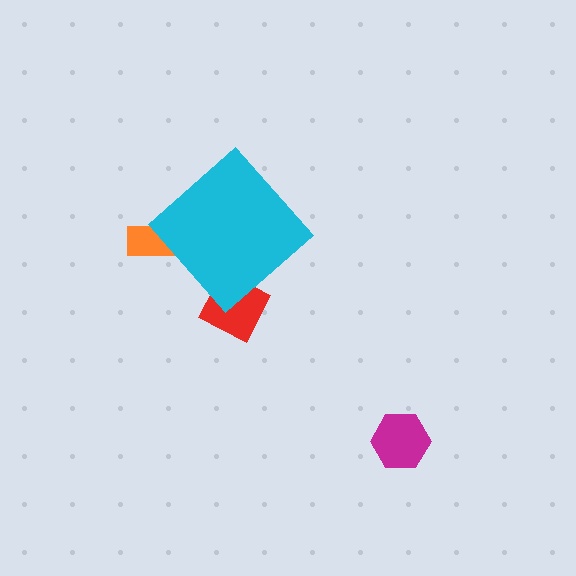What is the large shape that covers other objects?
A cyan diamond.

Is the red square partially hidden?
Yes, the red square is partially hidden behind the cyan diamond.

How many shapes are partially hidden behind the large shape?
2 shapes are partially hidden.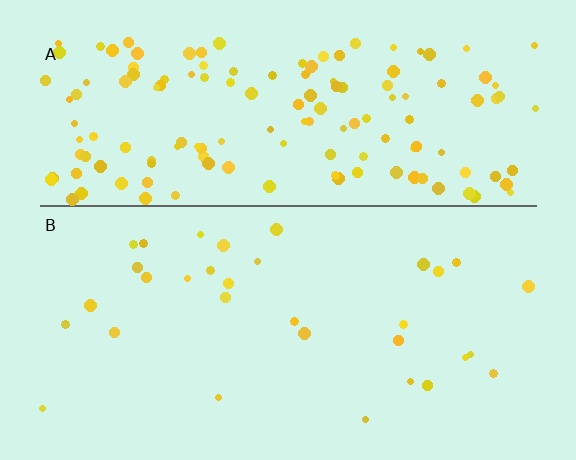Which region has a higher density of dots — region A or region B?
A (the top).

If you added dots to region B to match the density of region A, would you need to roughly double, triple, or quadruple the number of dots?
Approximately quadruple.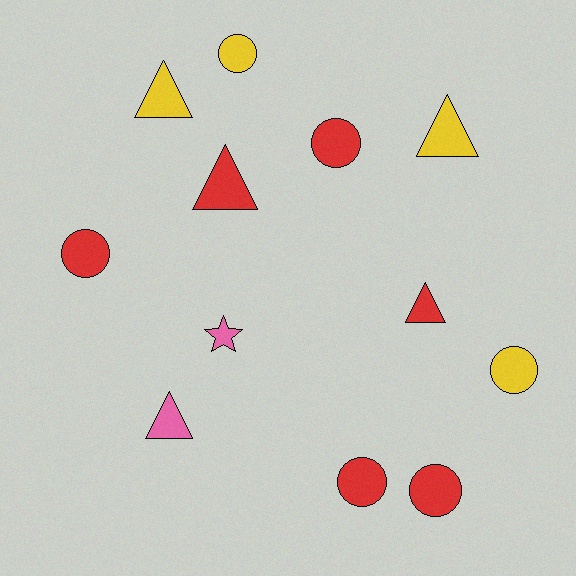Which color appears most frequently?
Red, with 6 objects.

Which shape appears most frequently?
Circle, with 6 objects.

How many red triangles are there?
There are 2 red triangles.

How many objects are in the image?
There are 12 objects.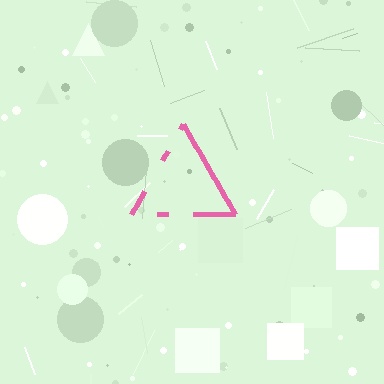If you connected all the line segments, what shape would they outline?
They would outline a triangle.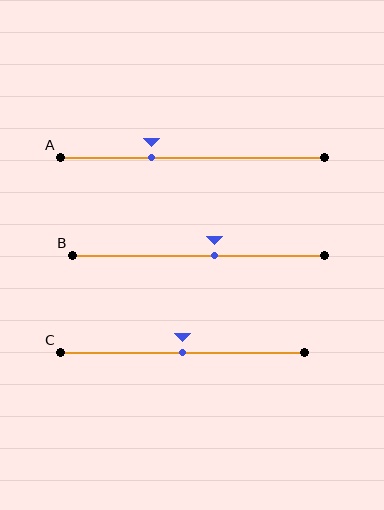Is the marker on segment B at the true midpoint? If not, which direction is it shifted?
No, the marker on segment B is shifted to the right by about 7% of the segment length.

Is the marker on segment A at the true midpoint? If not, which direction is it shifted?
No, the marker on segment A is shifted to the left by about 15% of the segment length.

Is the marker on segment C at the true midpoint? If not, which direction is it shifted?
Yes, the marker on segment C is at the true midpoint.